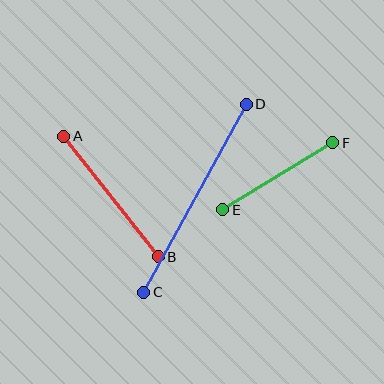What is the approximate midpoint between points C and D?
The midpoint is at approximately (195, 198) pixels.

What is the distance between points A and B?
The distance is approximately 153 pixels.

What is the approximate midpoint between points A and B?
The midpoint is at approximately (111, 197) pixels.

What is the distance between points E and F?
The distance is approximately 129 pixels.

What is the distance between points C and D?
The distance is approximately 214 pixels.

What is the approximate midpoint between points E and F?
The midpoint is at approximately (278, 176) pixels.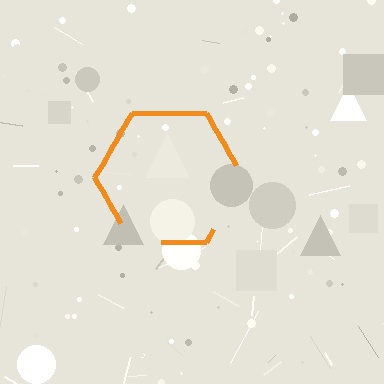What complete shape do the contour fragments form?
The contour fragments form a hexagon.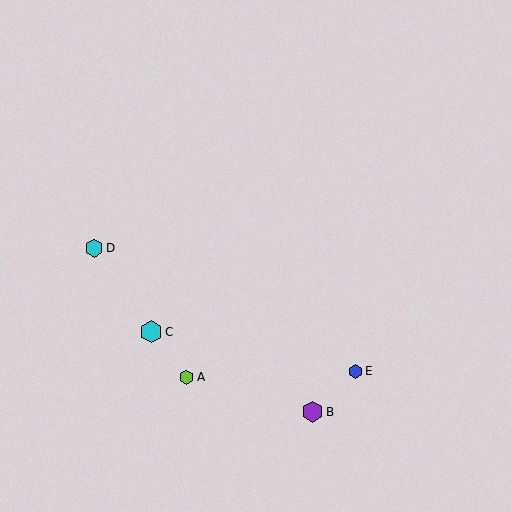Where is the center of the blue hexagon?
The center of the blue hexagon is at (355, 371).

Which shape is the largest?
The cyan hexagon (labeled C) is the largest.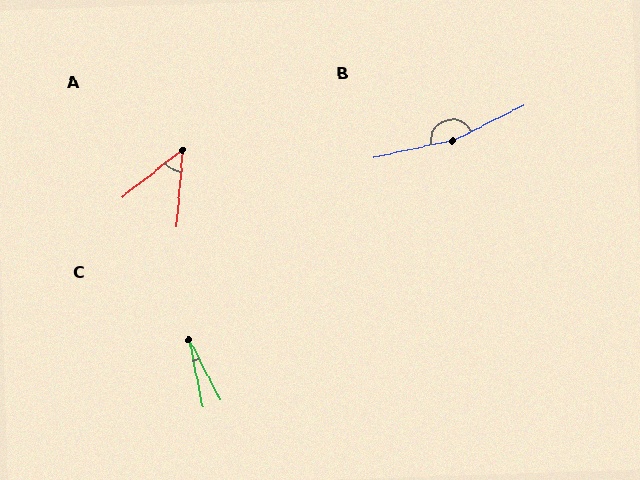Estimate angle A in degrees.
Approximately 47 degrees.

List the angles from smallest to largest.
C (16°), A (47°), B (165°).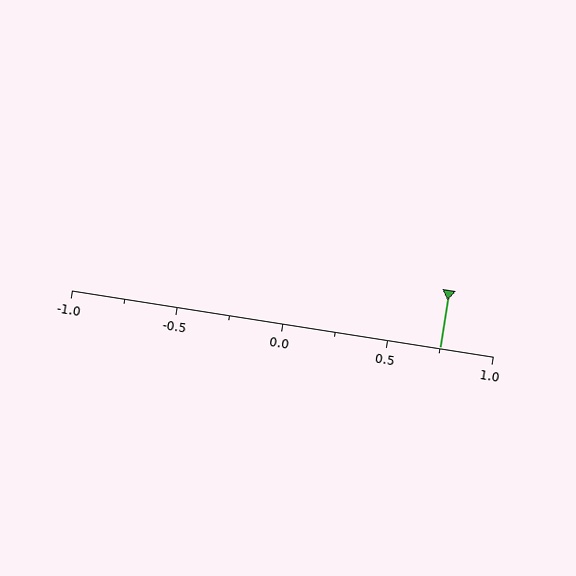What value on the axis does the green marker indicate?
The marker indicates approximately 0.75.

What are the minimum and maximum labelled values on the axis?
The axis runs from -1.0 to 1.0.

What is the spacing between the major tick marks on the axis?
The major ticks are spaced 0.5 apart.